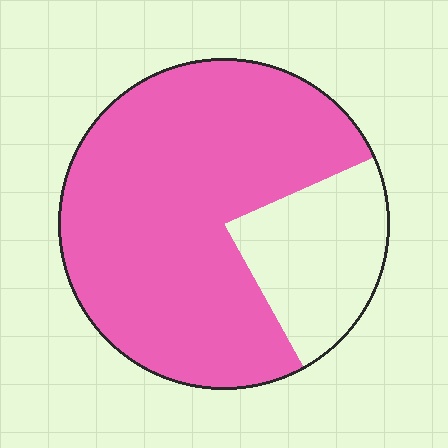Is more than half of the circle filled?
Yes.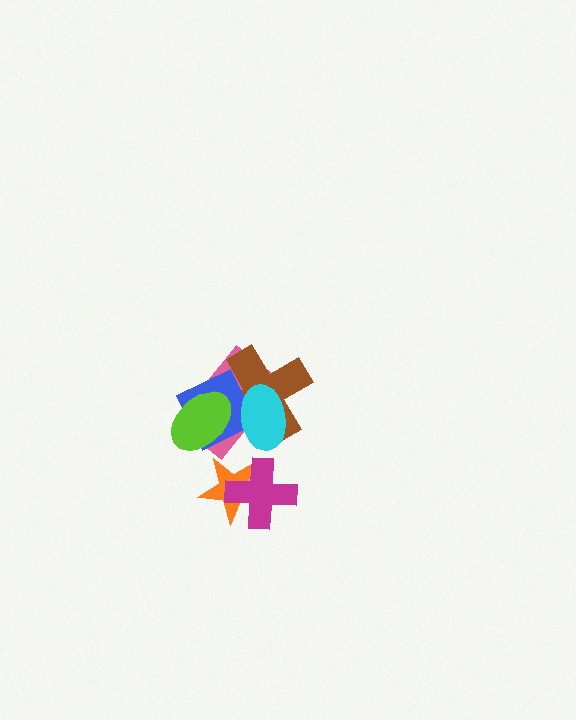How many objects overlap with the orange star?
1 object overlaps with the orange star.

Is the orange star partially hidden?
Yes, it is partially covered by another shape.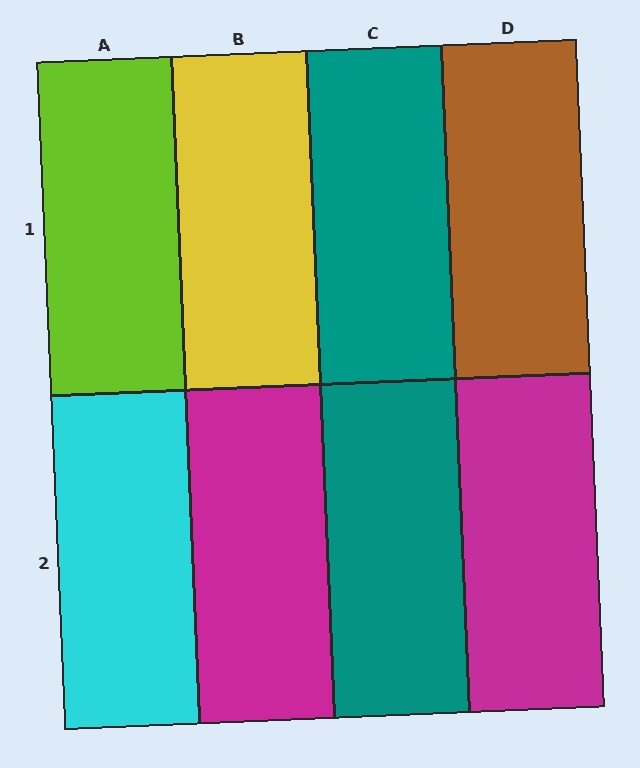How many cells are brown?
1 cell is brown.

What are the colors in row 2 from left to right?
Cyan, magenta, teal, magenta.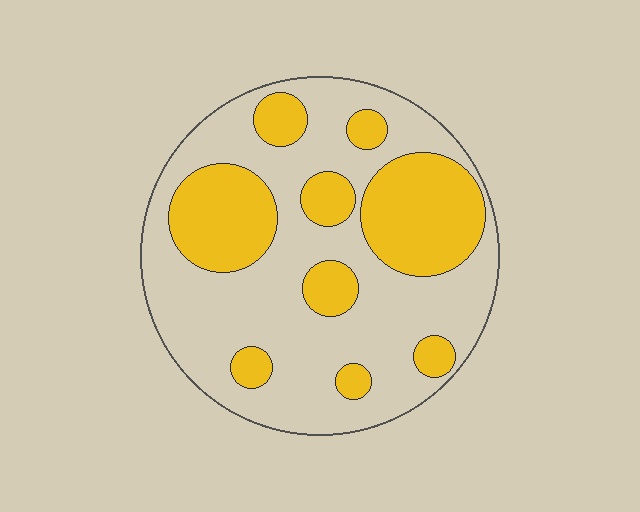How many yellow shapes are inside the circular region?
9.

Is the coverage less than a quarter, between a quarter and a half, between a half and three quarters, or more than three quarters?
Between a quarter and a half.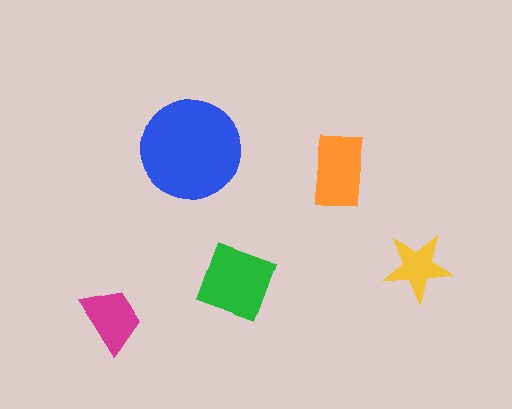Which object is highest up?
The blue circle is topmost.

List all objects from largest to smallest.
The blue circle, the green diamond, the orange rectangle, the magenta trapezoid, the yellow star.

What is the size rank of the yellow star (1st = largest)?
5th.